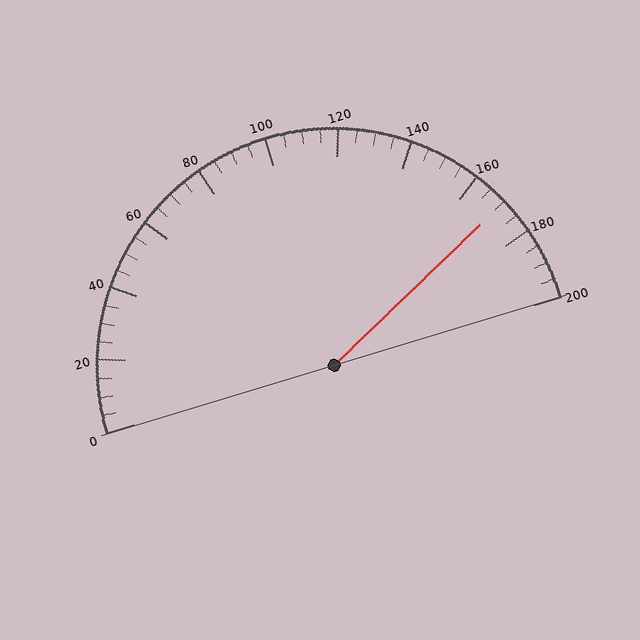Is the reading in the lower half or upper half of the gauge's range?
The reading is in the upper half of the range (0 to 200).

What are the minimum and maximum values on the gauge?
The gauge ranges from 0 to 200.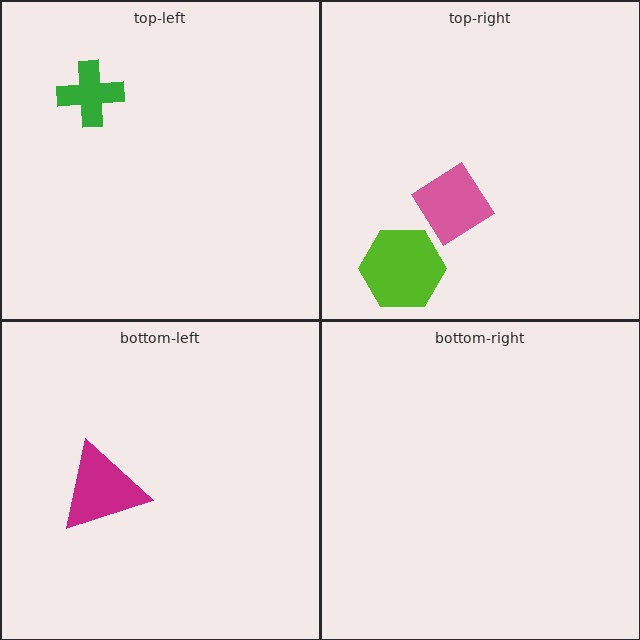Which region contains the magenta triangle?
The bottom-left region.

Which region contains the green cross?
The top-left region.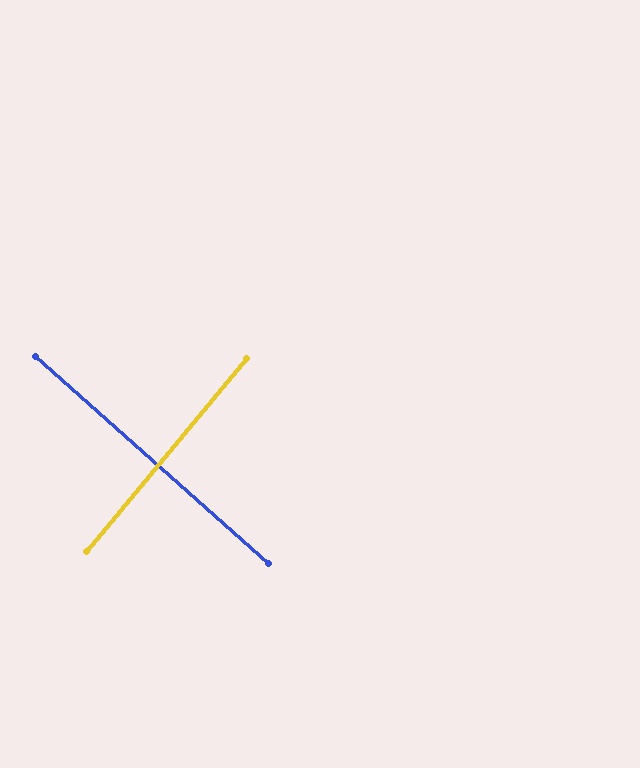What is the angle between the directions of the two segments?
Approximately 88 degrees.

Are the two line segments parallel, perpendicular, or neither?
Perpendicular — they meet at approximately 88°.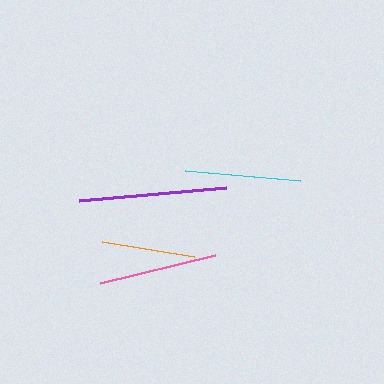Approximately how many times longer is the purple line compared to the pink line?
The purple line is approximately 1.3 times the length of the pink line.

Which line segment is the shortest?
The orange line is the shortest at approximately 93 pixels.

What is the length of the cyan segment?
The cyan segment is approximately 116 pixels long.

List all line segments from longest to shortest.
From longest to shortest: purple, pink, cyan, orange.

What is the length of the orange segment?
The orange segment is approximately 93 pixels long.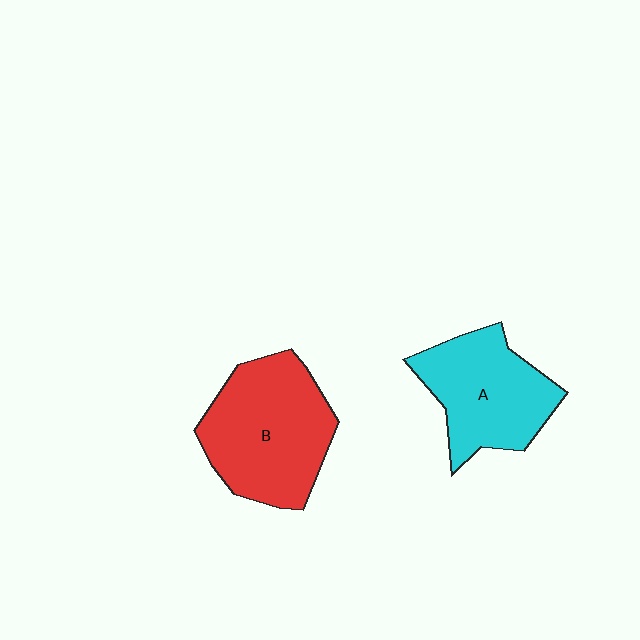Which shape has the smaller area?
Shape A (cyan).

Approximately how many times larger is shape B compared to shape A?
Approximately 1.2 times.